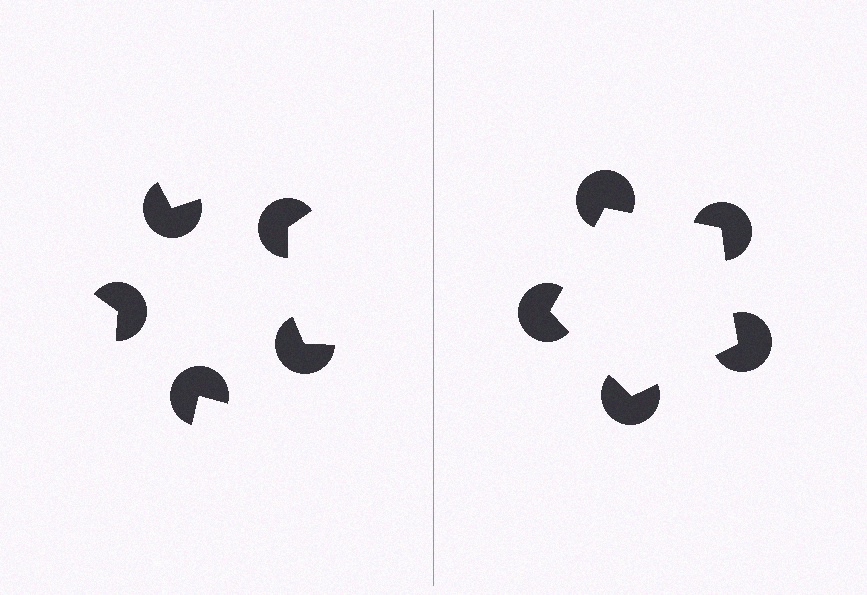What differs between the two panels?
The pac-man discs are positioned identically on both sides; only the wedge orientations differ. On the right they align to a pentagon; on the left they are misaligned.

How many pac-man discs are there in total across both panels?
10 — 5 on each side.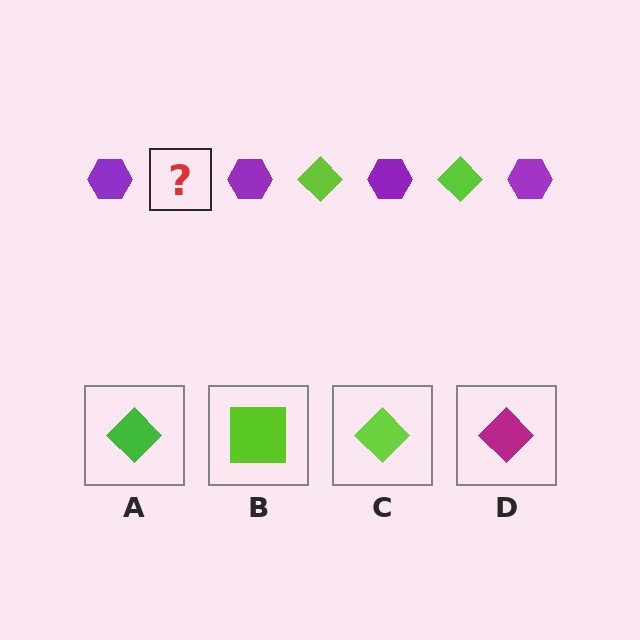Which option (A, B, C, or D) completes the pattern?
C.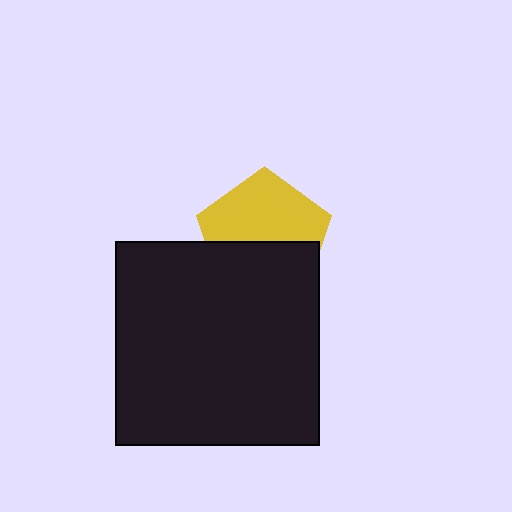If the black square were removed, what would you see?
You would see the complete yellow pentagon.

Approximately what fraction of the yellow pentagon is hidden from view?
Roughly 45% of the yellow pentagon is hidden behind the black square.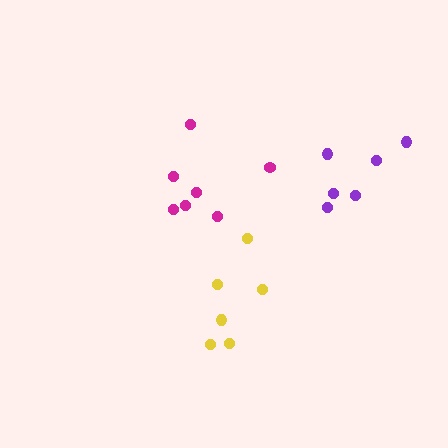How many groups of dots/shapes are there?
There are 3 groups.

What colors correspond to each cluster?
The clusters are colored: magenta, purple, yellow.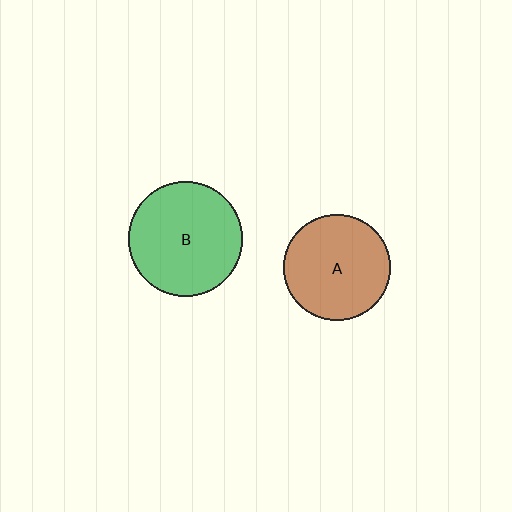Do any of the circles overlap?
No, none of the circles overlap.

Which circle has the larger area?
Circle B (green).